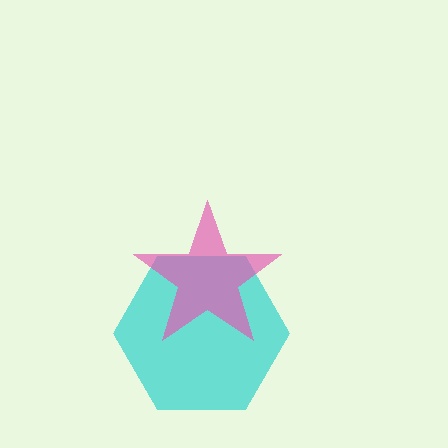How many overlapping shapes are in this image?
There are 2 overlapping shapes in the image.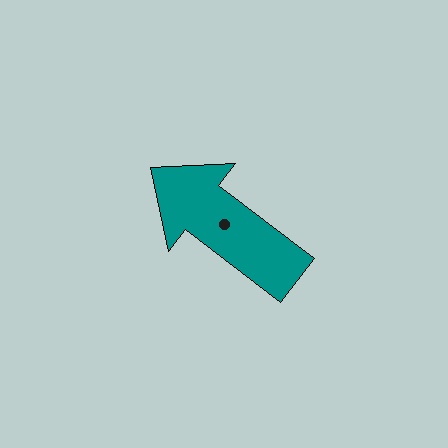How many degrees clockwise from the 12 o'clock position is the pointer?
Approximately 308 degrees.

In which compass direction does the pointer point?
Northwest.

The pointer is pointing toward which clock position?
Roughly 10 o'clock.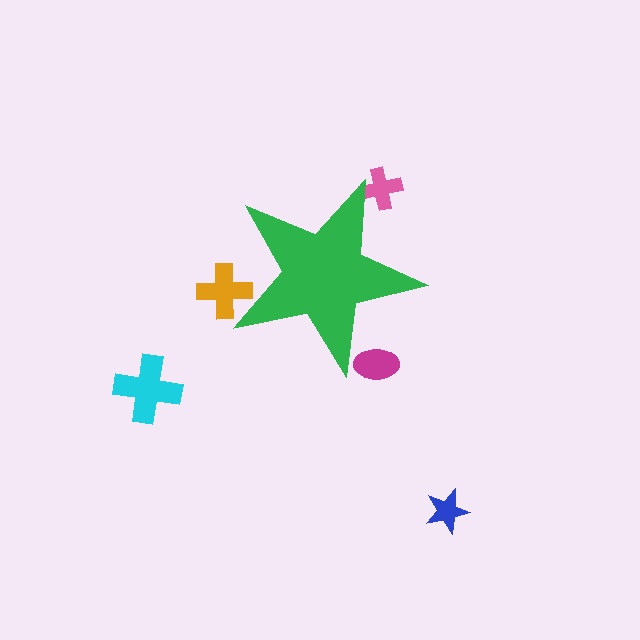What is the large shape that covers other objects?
A green star.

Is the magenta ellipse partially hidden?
Yes, the magenta ellipse is partially hidden behind the green star.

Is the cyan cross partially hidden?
No, the cyan cross is fully visible.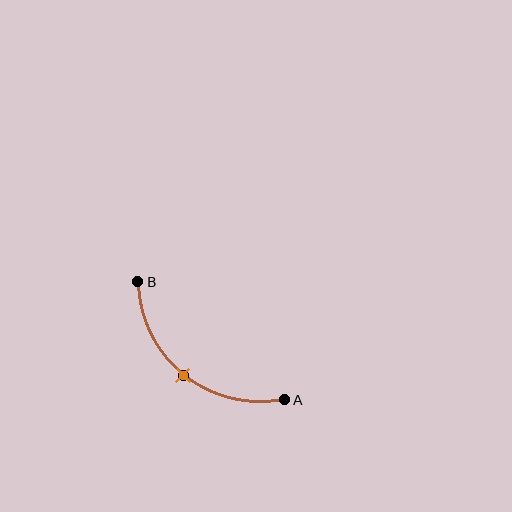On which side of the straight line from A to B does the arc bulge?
The arc bulges below and to the left of the straight line connecting A and B.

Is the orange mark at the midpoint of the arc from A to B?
Yes. The orange mark lies on the arc at equal arc-length from both A and B — it is the arc midpoint.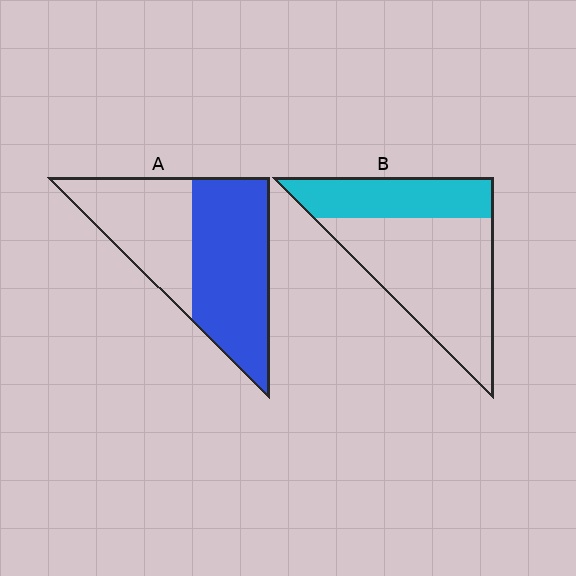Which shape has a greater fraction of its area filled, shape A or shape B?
Shape A.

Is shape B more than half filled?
No.